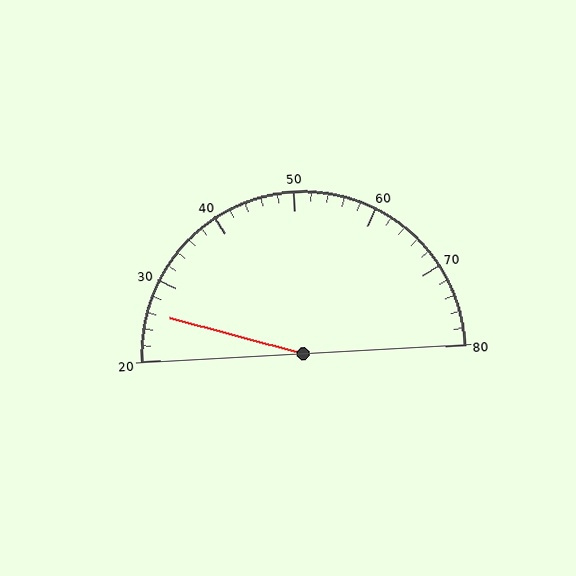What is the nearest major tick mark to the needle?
The nearest major tick mark is 30.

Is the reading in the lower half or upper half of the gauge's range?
The reading is in the lower half of the range (20 to 80).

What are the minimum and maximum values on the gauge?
The gauge ranges from 20 to 80.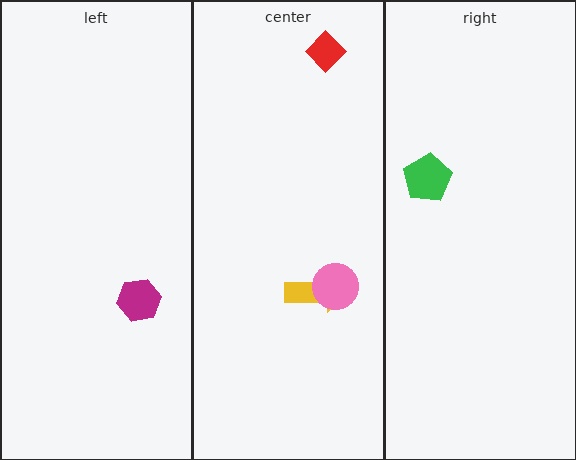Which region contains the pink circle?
The center region.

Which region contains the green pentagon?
The right region.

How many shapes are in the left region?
1.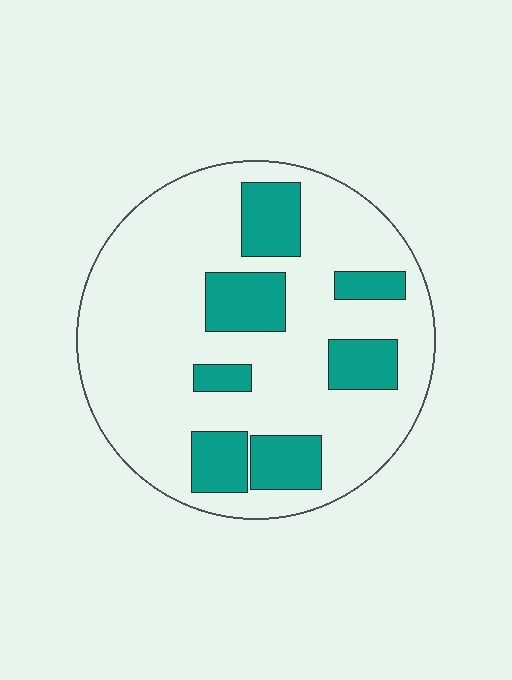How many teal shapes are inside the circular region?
7.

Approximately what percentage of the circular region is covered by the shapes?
Approximately 25%.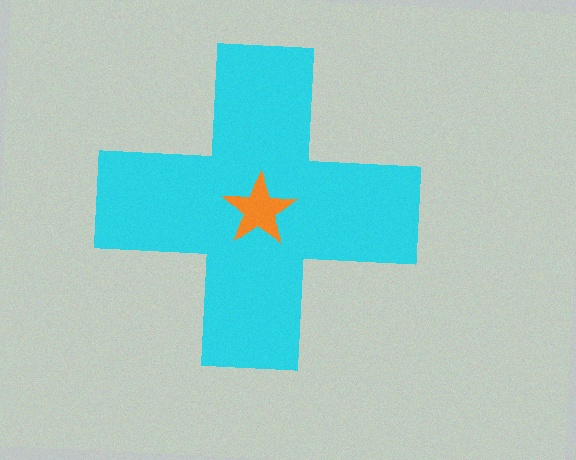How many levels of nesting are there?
2.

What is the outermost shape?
The cyan cross.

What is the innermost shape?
The orange star.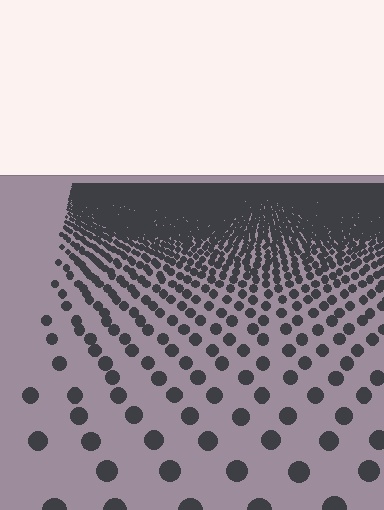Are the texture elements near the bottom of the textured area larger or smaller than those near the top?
Larger. Near the bottom, elements are closer to the viewer and appear at a bigger on-screen size.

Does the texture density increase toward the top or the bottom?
Density increases toward the top.